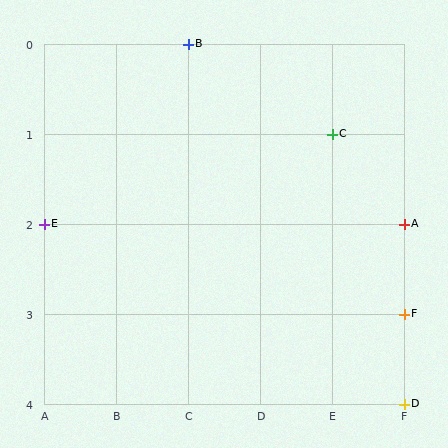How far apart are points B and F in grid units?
Points B and F are 3 columns and 3 rows apart (about 4.2 grid units diagonally).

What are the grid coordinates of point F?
Point F is at grid coordinates (F, 3).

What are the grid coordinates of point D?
Point D is at grid coordinates (F, 4).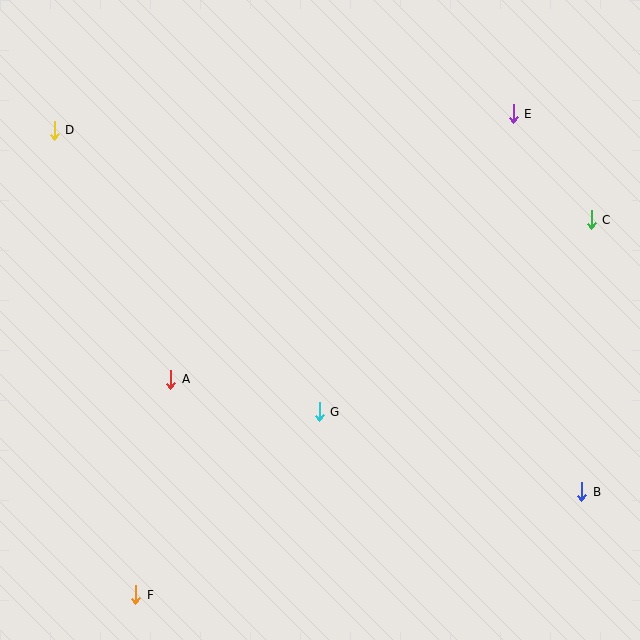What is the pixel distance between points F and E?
The distance between F and E is 611 pixels.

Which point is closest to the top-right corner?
Point E is closest to the top-right corner.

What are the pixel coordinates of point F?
Point F is at (136, 595).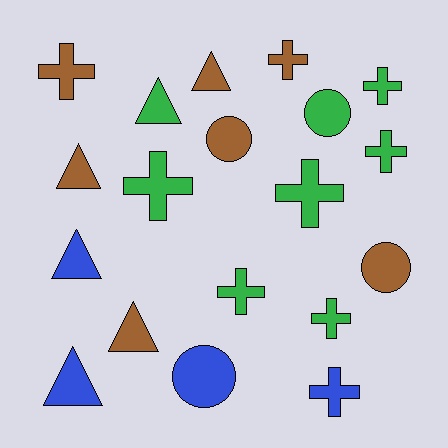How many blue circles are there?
There is 1 blue circle.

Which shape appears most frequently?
Cross, with 9 objects.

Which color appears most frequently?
Green, with 8 objects.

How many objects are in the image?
There are 19 objects.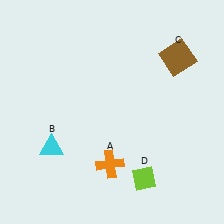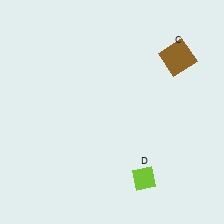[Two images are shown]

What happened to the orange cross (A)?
The orange cross (A) was removed in Image 2. It was in the bottom-left area of Image 1.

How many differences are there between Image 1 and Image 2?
There are 2 differences between the two images.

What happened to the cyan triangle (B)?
The cyan triangle (B) was removed in Image 2. It was in the bottom-left area of Image 1.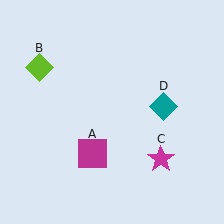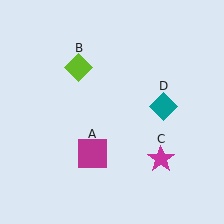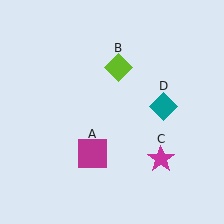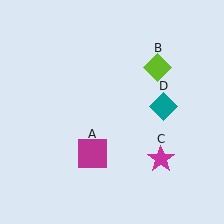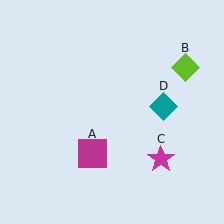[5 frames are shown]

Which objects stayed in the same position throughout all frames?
Magenta square (object A) and magenta star (object C) and teal diamond (object D) remained stationary.